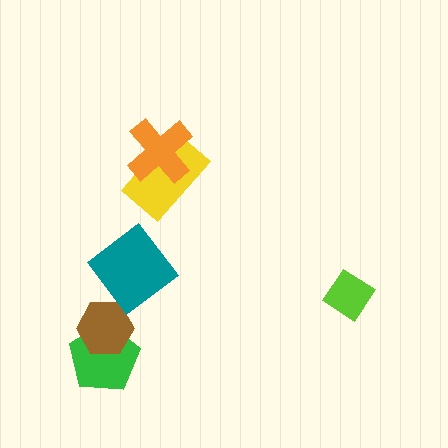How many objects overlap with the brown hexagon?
1 object overlaps with the brown hexagon.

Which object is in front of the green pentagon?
The brown hexagon is in front of the green pentagon.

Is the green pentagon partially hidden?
Yes, it is partially covered by another shape.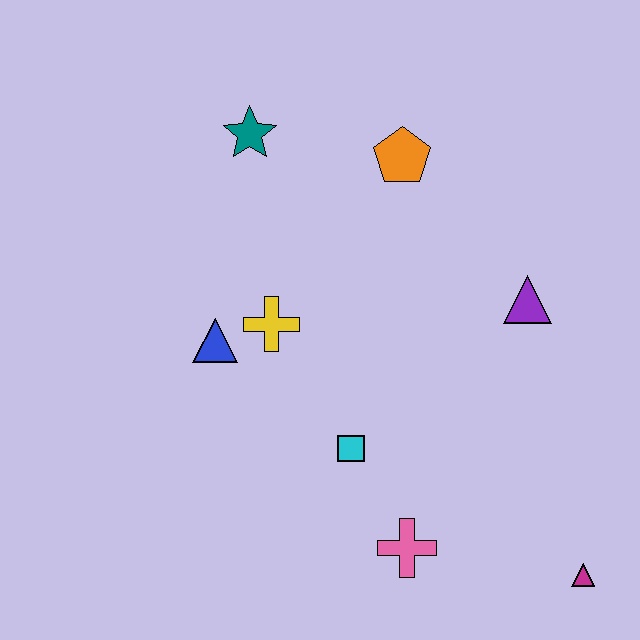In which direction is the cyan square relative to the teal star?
The cyan square is below the teal star.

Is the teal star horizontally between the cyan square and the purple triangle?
No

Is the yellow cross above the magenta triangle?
Yes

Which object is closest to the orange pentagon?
The teal star is closest to the orange pentagon.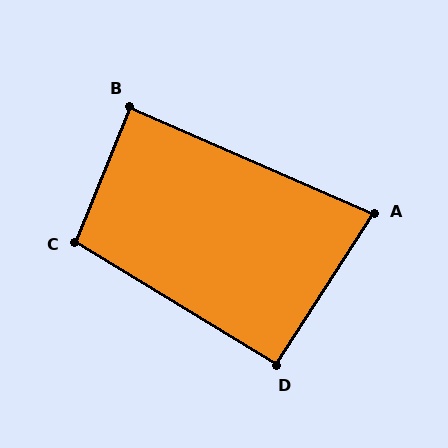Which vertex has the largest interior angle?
C, at approximately 99 degrees.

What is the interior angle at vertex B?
Approximately 89 degrees (approximately right).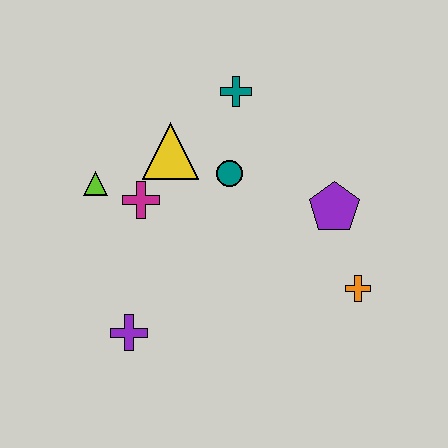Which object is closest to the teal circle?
The yellow triangle is closest to the teal circle.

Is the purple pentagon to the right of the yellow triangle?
Yes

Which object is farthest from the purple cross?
The teal cross is farthest from the purple cross.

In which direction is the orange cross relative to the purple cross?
The orange cross is to the right of the purple cross.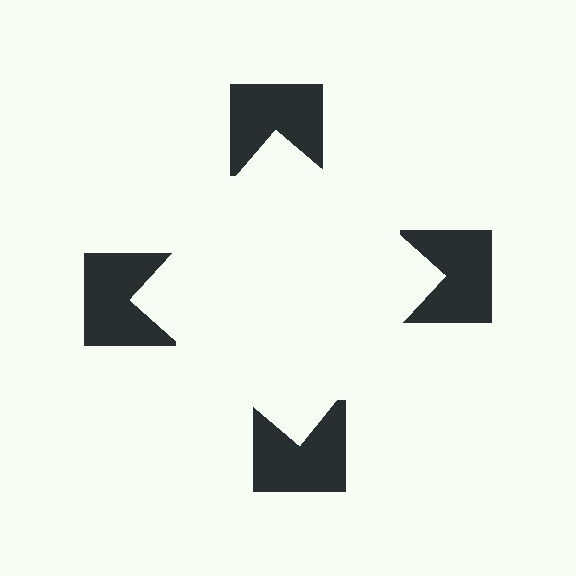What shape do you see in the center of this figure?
An illusory square — its edges are inferred from the aligned wedge cuts in the notched squares, not physically drawn.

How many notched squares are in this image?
There are 4 — one at each vertex of the illusory square.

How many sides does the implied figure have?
4 sides.